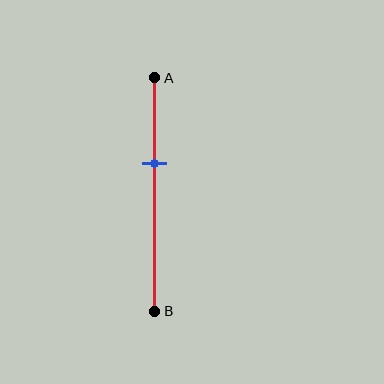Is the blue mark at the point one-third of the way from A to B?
No, the mark is at about 35% from A, not at the 33% one-third point.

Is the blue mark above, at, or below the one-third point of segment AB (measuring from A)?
The blue mark is below the one-third point of segment AB.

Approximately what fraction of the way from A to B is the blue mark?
The blue mark is approximately 35% of the way from A to B.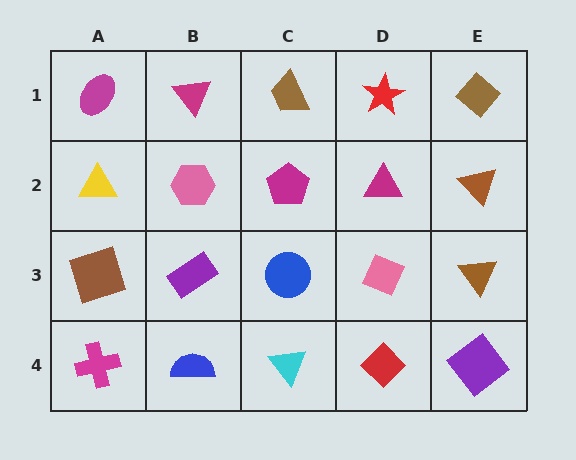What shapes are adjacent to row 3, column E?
A brown triangle (row 2, column E), a purple diamond (row 4, column E), a pink diamond (row 3, column D).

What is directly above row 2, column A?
A magenta ellipse.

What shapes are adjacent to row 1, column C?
A magenta pentagon (row 2, column C), a magenta triangle (row 1, column B), a red star (row 1, column D).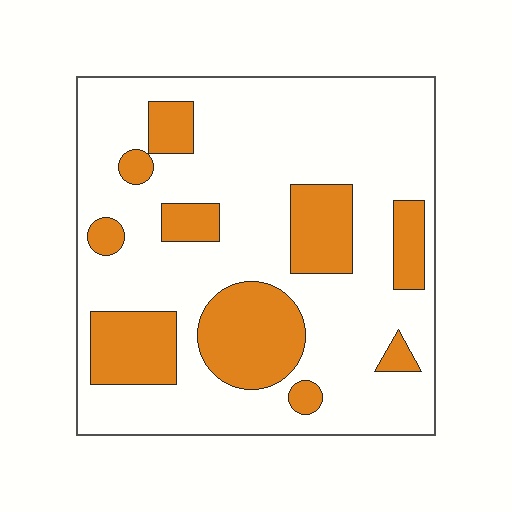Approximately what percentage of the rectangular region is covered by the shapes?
Approximately 25%.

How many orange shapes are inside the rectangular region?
10.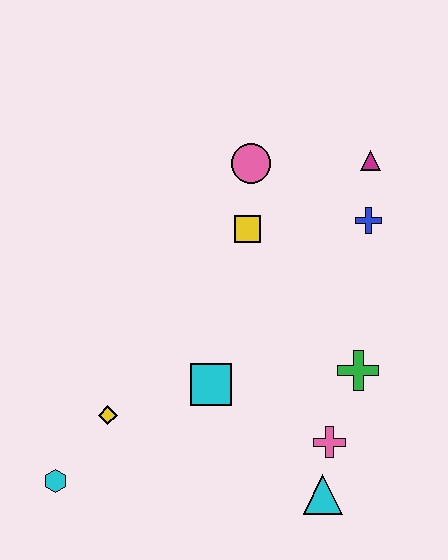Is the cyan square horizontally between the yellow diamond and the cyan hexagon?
No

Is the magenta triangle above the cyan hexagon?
Yes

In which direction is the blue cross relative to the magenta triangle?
The blue cross is below the magenta triangle.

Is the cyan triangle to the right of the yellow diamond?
Yes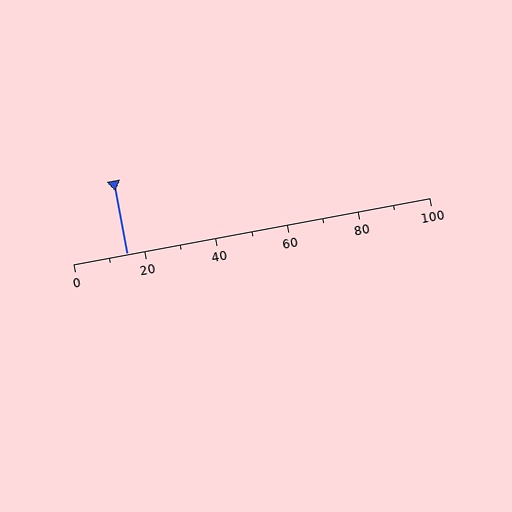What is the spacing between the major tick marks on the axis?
The major ticks are spaced 20 apart.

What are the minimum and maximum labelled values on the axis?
The axis runs from 0 to 100.